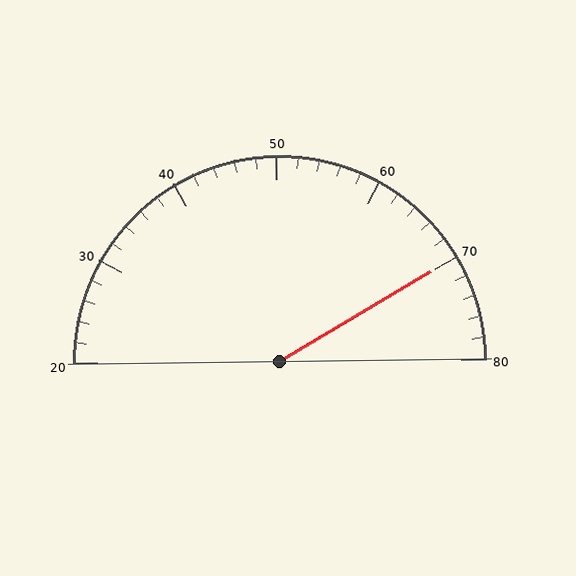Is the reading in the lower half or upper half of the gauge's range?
The reading is in the upper half of the range (20 to 80).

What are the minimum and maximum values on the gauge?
The gauge ranges from 20 to 80.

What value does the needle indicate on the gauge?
The needle indicates approximately 70.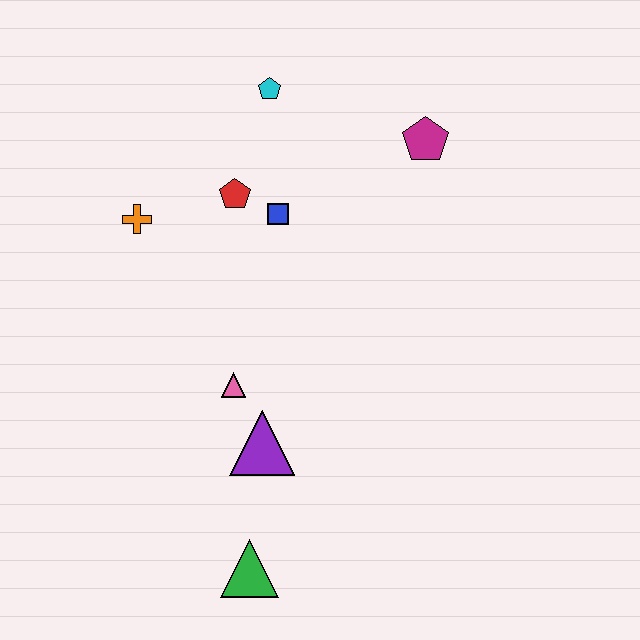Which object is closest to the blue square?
The red pentagon is closest to the blue square.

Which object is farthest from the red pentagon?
The green triangle is farthest from the red pentagon.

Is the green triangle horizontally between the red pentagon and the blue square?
Yes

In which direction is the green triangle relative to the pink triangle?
The green triangle is below the pink triangle.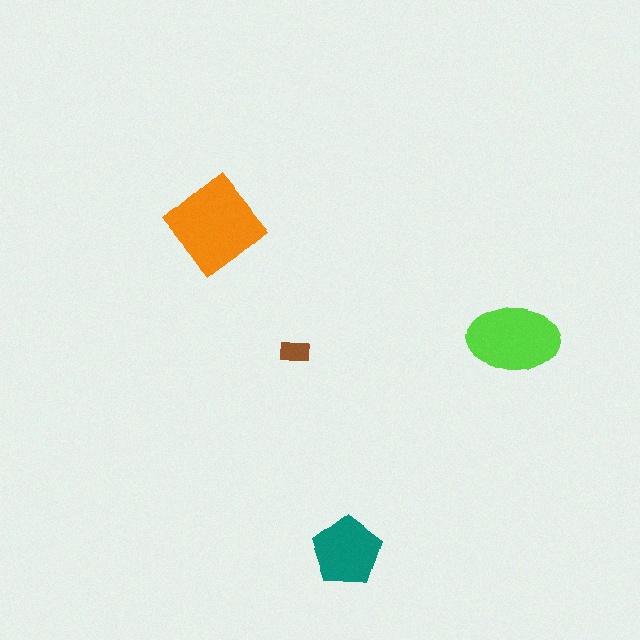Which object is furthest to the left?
The orange diamond is leftmost.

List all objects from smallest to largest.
The brown rectangle, the teal pentagon, the lime ellipse, the orange diamond.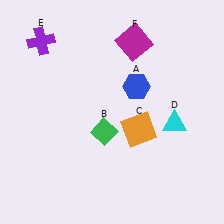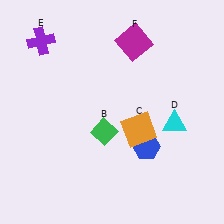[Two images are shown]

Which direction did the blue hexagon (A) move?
The blue hexagon (A) moved down.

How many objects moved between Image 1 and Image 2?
1 object moved between the two images.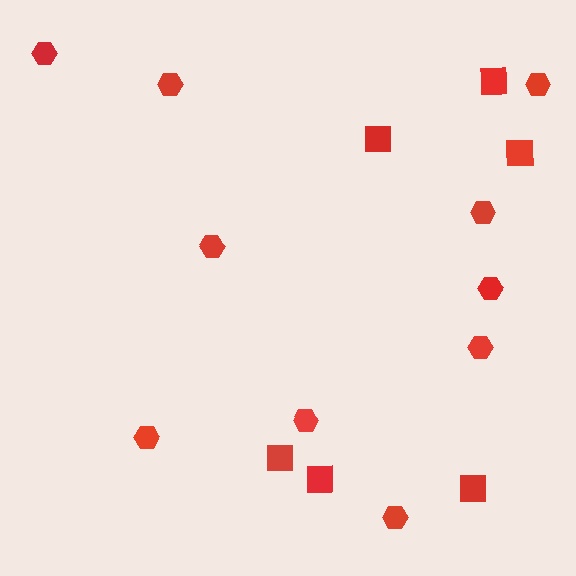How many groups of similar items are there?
There are 2 groups: one group of hexagons (10) and one group of squares (6).